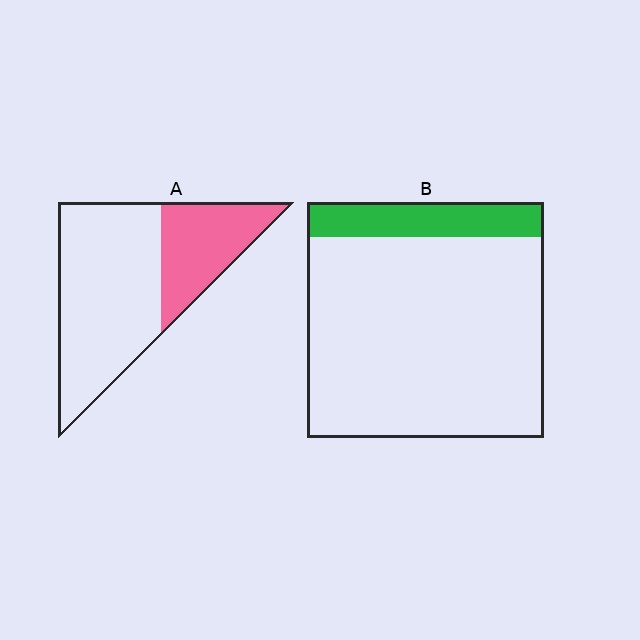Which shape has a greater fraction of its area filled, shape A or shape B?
Shape A.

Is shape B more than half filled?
No.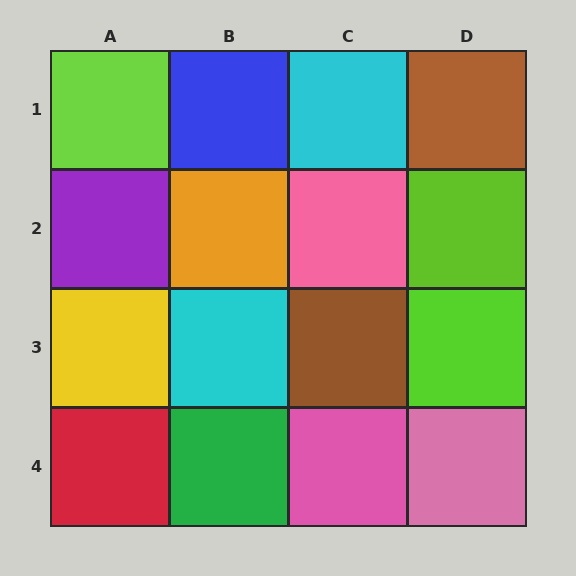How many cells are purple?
1 cell is purple.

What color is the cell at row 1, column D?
Brown.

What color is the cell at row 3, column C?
Brown.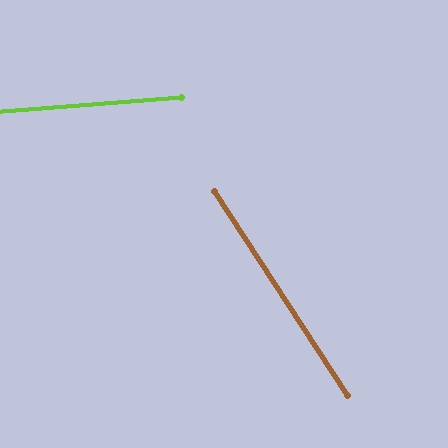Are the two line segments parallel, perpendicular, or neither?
Neither parallel nor perpendicular — they differ by about 61°.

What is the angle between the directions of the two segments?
Approximately 61 degrees.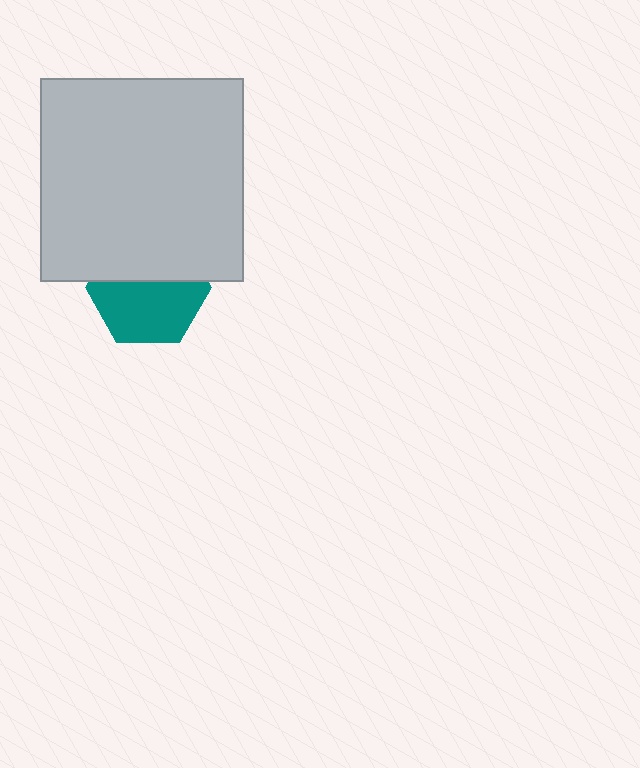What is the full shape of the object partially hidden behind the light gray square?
The partially hidden object is a teal hexagon.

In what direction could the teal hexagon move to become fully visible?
The teal hexagon could move down. That would shift it out from behind the light gray square entirely.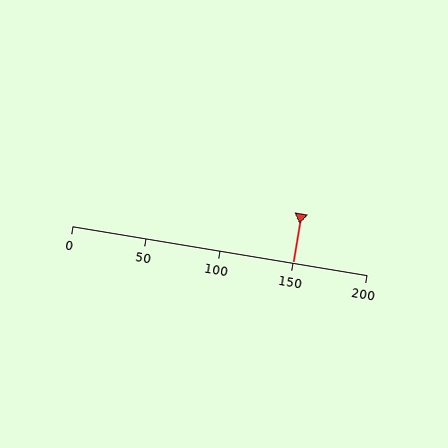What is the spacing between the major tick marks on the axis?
The major ticks are spaced 50 apart.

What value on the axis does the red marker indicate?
The marker indicates approximately 150.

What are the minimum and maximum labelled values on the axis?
The axis runs from 0 to 200.